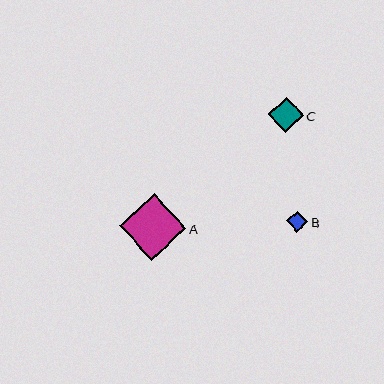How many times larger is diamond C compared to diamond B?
Diamond C is approximately 1.7 times the size of diamond B.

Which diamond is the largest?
Diamond A is the largest with a size of approximately 67 pixels.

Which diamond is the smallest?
Diamond B is the smallest with a size of approximately 21 pixels.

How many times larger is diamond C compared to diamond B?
Diamond C is approximately 1.7 times the size of diamond B.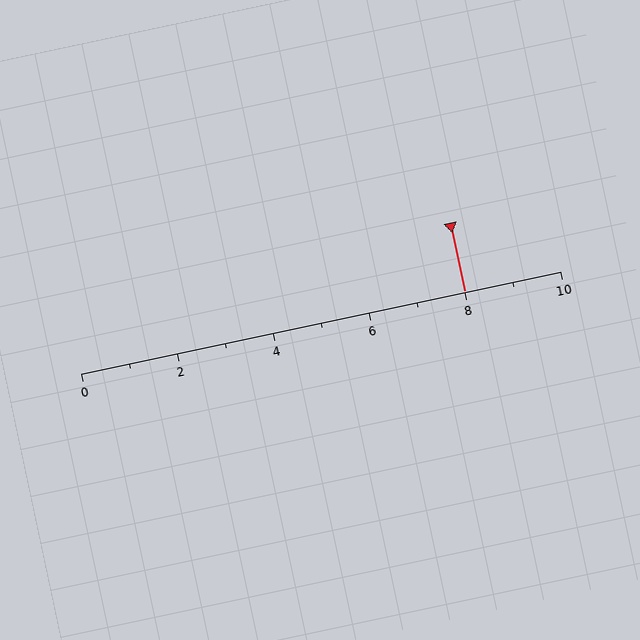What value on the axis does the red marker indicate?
The marker indicates approximately 8.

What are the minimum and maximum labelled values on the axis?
The axis runs from 0 to 10.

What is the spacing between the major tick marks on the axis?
The major ticks are spaced 2 apart.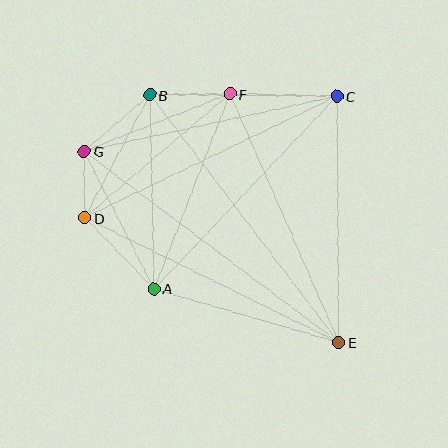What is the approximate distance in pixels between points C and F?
The distance between C and F is approximately 107 pixels.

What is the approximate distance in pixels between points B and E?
The distance between B and E is approximately 311 pixels.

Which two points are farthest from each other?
Points E and G are farthest from each other.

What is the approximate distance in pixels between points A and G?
The distance between A and G is approximately 154 pixels.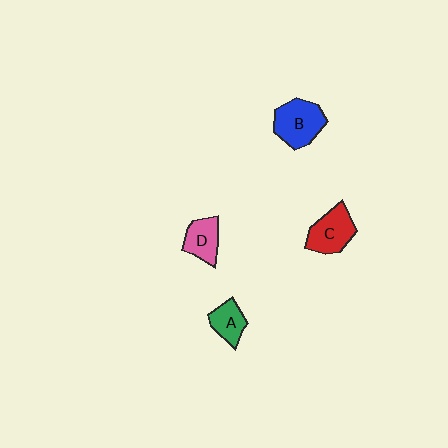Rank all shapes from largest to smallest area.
From largest to smallest: B (blue), C (red), D (pink), A (green).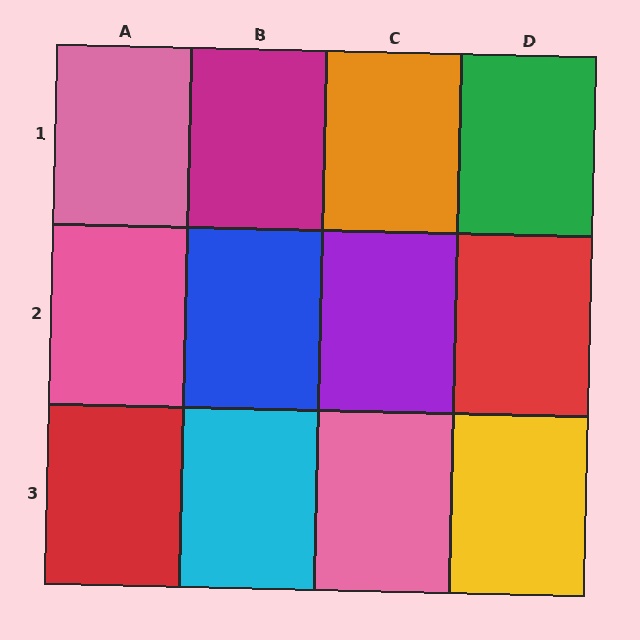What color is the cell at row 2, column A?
Pink.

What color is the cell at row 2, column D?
Red.